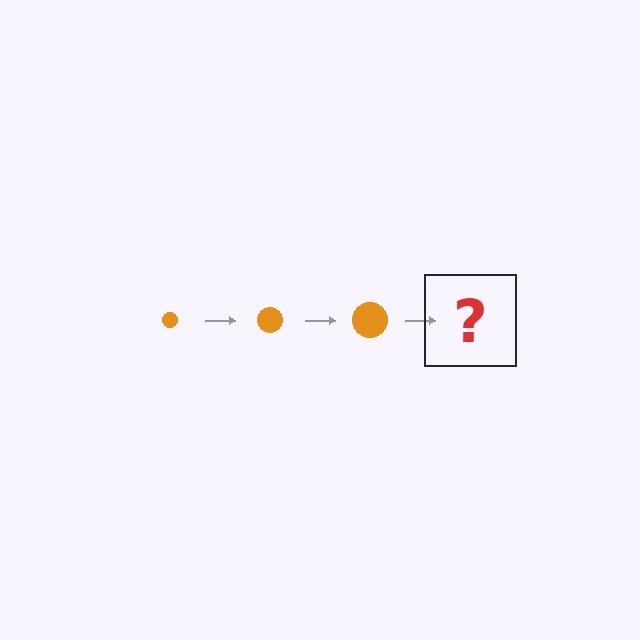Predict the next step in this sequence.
The next step is an orange circle, larger than the previous one.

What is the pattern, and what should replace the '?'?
The pattern is that the circle gets progressively larger each step. The '?' should be an orange circle, larger than the previous one.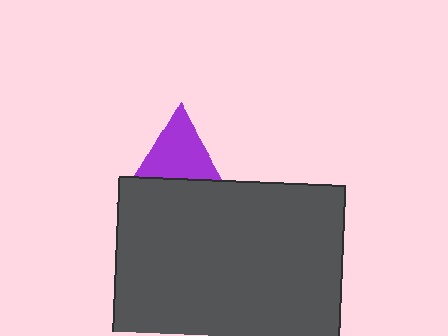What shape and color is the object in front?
The object in front is a dark gray rectangle.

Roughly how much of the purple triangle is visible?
About half of it is visible (roughly 53%).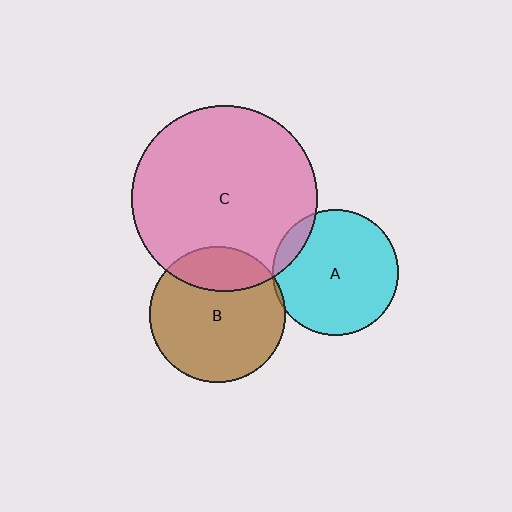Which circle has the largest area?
Circle C (pink).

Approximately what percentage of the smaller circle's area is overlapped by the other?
Approximately 25%.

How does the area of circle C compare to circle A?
Approximately 2.2 times.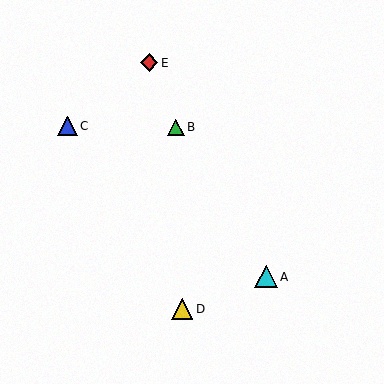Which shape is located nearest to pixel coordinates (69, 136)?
The blue triangle (labeled C) at (68, 126) is nearest to that location.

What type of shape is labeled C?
Shape C is a blue triangle.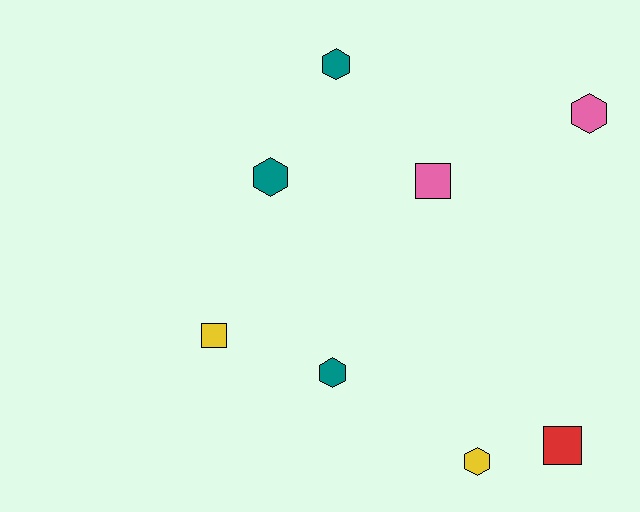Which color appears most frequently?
Teal, with 3 objects.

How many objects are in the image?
There are 8 objects.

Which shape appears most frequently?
Hexagon, with 5 objects.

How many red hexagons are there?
There are no red hexagons.